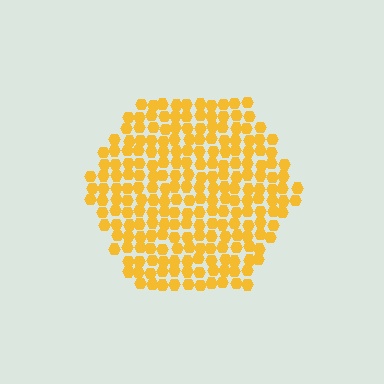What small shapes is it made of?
It is made of small hexagons.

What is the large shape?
The large shape is a hexagon.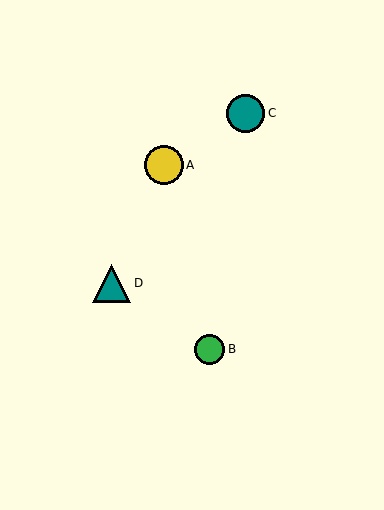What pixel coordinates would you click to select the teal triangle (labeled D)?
Click at (112, 283) to select the teal triangle D.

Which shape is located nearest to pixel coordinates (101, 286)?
The teal triangle (labeled D) at (112, 283) is nearest to that location.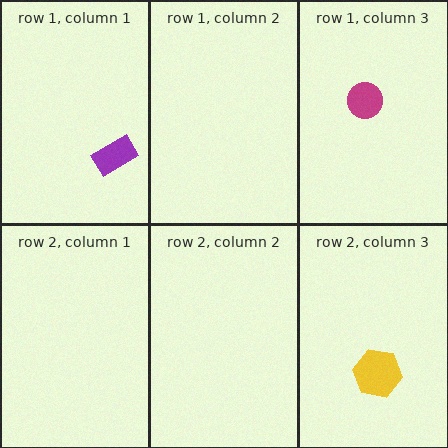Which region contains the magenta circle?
The row 1, column 3 region.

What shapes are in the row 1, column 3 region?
The magenta circle.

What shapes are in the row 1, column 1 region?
The purple rectangle.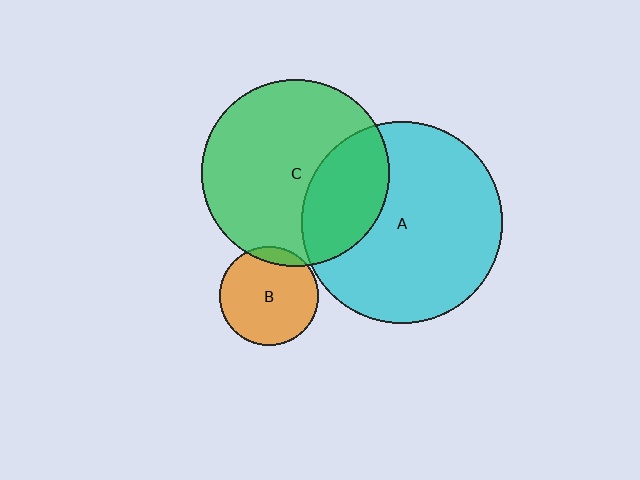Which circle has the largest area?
Circle A (cyan).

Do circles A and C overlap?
Yes.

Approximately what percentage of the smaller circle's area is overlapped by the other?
Approximately 30%.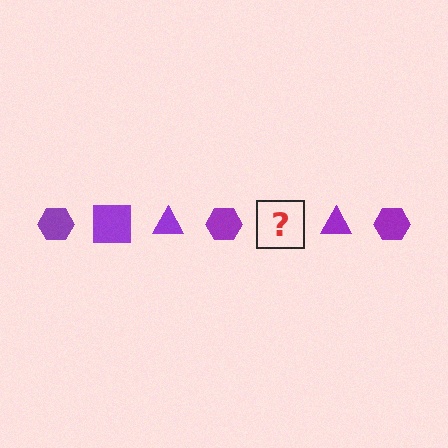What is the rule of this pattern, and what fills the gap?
The rule is that the pattern cycles through hexagon, square, triangle shapes in purple. The gap should be filled with a purple square.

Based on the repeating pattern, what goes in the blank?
The blank should be a purple square.